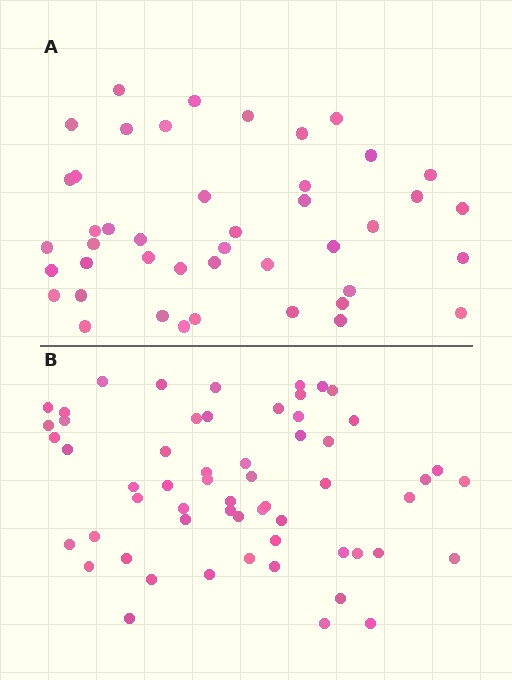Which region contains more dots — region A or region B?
Region B (the bottom region) has more dots.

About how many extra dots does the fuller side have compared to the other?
Region B has approximately 15 more dots than region A.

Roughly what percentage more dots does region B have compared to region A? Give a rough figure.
About 30% more.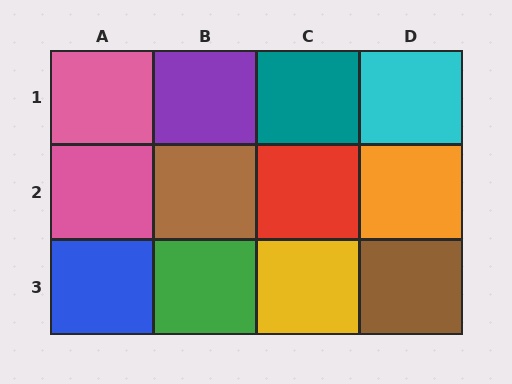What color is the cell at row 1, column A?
Pink.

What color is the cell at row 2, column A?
Pink.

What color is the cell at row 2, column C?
Red.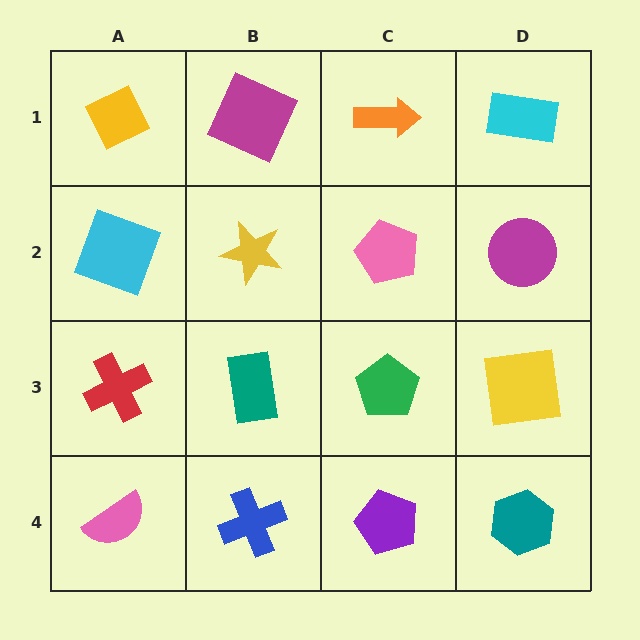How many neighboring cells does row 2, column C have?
4.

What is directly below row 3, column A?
A pink semicircle.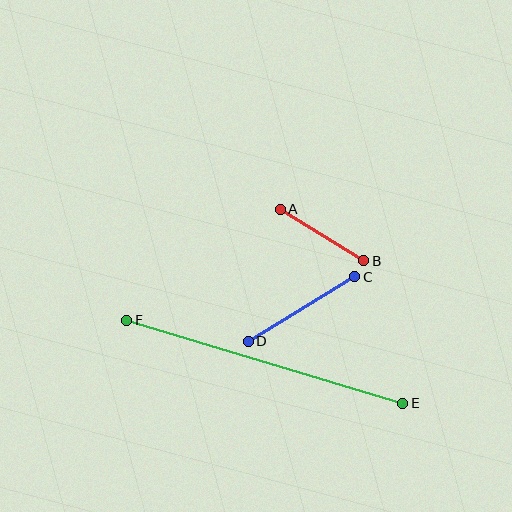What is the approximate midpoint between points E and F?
The midpoint is at approximately (265, 362) pixels.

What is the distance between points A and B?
The distance is approximately 98 pixels.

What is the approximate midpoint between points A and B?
The midpoint is at approximately (322, 235) pixels.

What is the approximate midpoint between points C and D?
The midpoint is at approximately (301, 309) pixels.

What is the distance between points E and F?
The distance is approximately 288 pixels.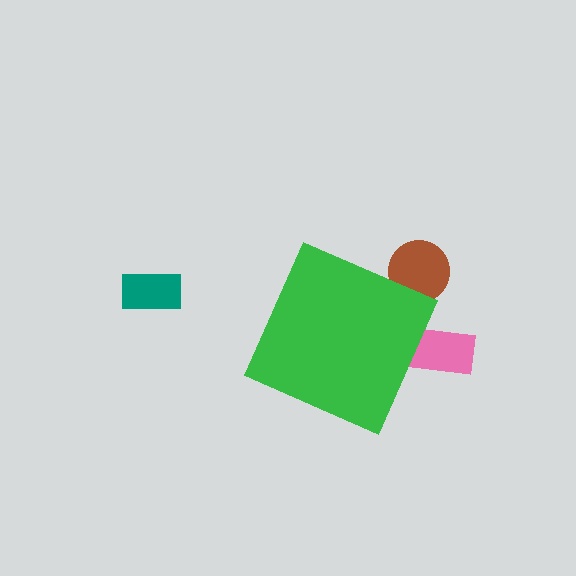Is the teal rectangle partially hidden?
No, the teal rectangle is fully visible.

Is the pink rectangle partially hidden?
Yes, the pink rectangle is partially hidden behind the green diamond.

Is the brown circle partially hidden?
Yes, the brown circle is partially hidden behind the green diamond.